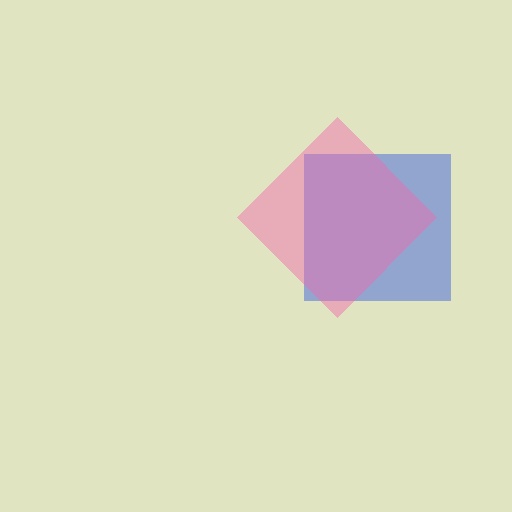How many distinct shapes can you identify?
There are 2 distinct shapes: a blue square, a pink diamond.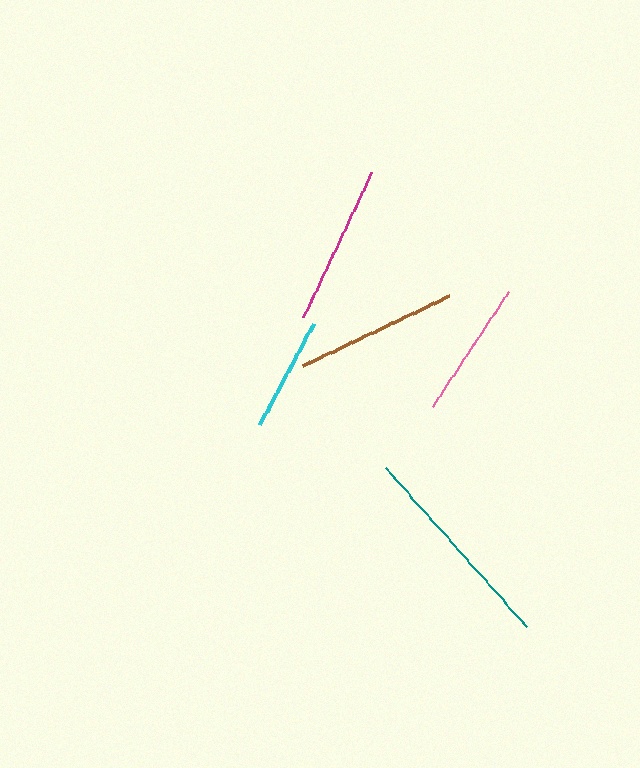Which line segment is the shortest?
The cyan line is the shortest at approximately 115 pixels.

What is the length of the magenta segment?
The magenta segment is approximately 160 pixels long.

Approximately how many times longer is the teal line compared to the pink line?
The teal line is approximately 1.6 times the length of the pink line.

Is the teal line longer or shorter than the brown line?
The teal line is longer than the brown line.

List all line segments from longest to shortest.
From longest to shortest: teal, brown, magenta, pink, cyan.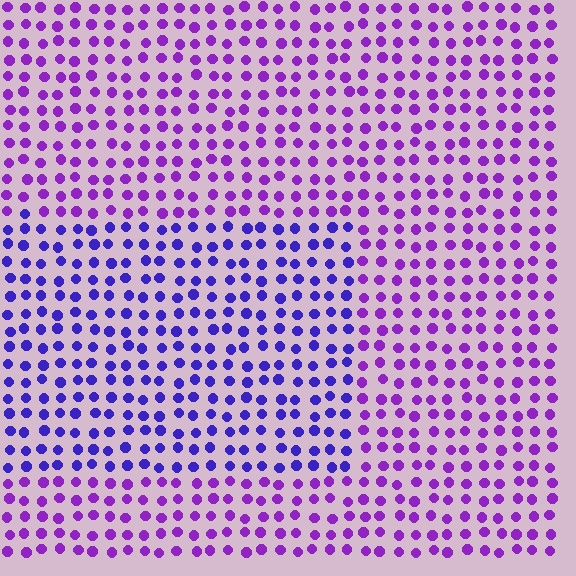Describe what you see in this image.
The image is filled with small purple elements in a uniform arrangement. A rectangle-shaped region is visible where the elements are tinted to a slightly different hue, forming a subtle color boundary.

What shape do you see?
I see a rectangle.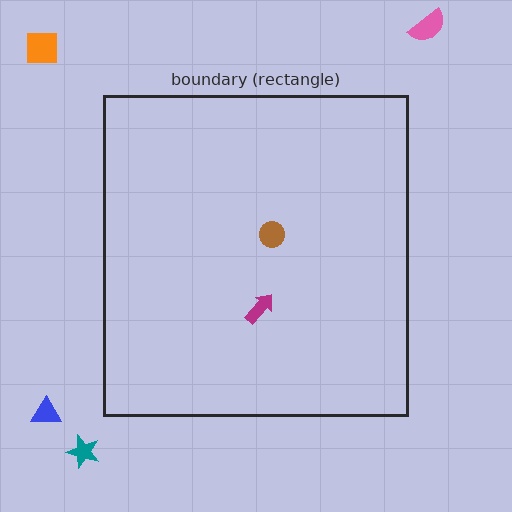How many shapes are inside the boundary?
2 inside, 4 outside.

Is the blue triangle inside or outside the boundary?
Outside.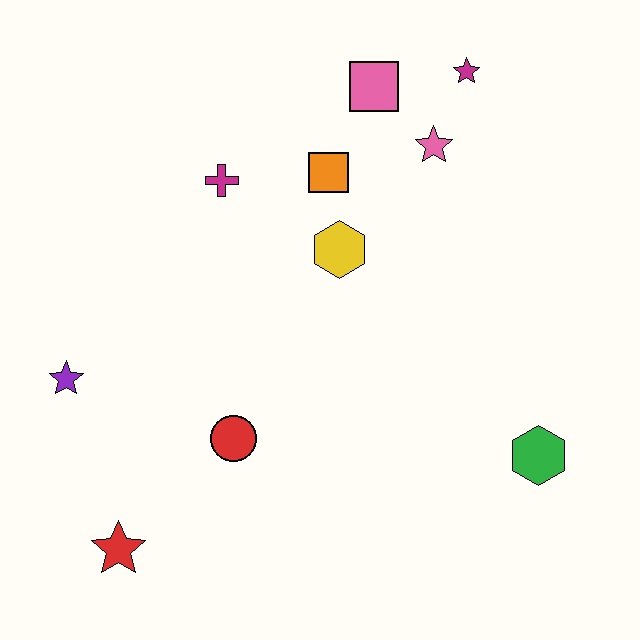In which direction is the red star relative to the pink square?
The red star is below the pink square.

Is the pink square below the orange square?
No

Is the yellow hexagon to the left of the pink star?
Yes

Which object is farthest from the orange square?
The red star is farthest from the orange square.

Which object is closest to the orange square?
The yellow hexagon is closest to the orange square.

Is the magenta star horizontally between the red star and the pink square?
No